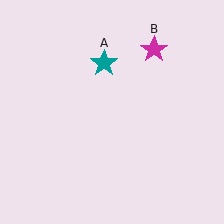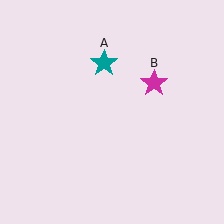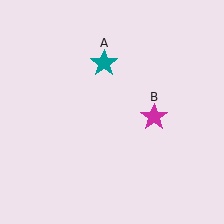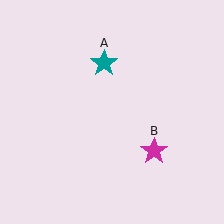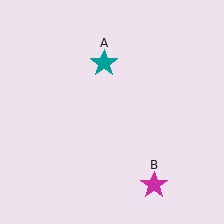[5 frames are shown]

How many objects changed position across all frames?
1 object changed position: magenta star (object B).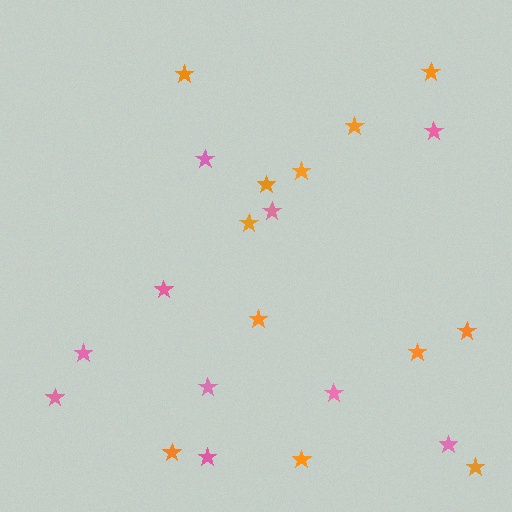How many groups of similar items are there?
There are 2 groups: one group of orange stars (12) and one group of pink stars (10).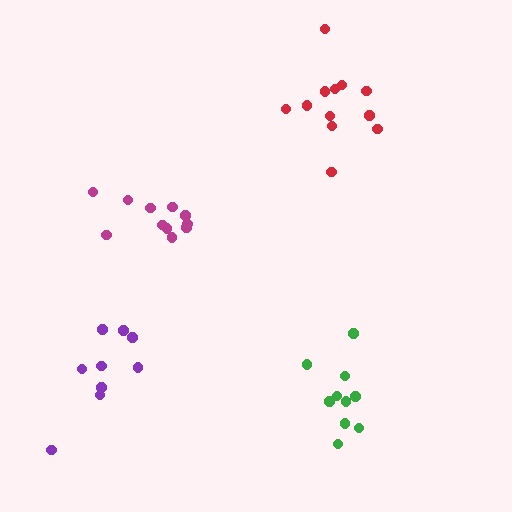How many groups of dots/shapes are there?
There are 4 groups.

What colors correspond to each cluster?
The clusters are colored: purple, magenta, green, red.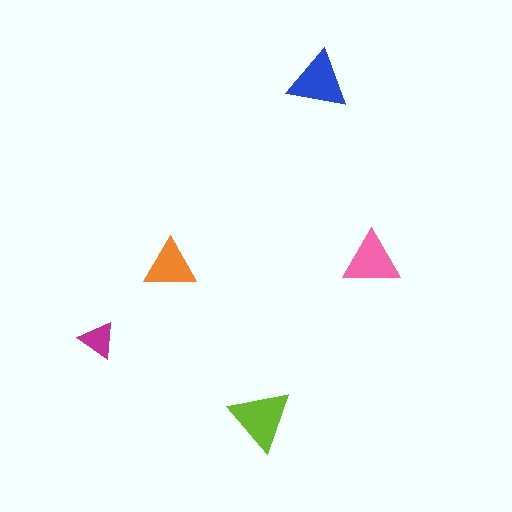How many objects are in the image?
There are 5 objects in the image.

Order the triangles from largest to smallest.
the lime one, the blue one, the pink one, the orange one, the magenta one.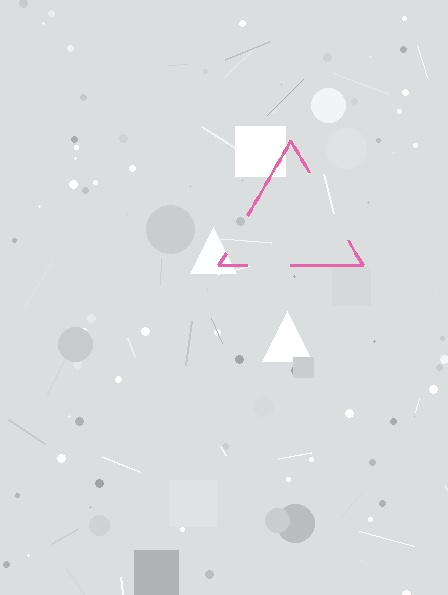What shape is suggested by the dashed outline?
The dashed outline suggests a triangle.